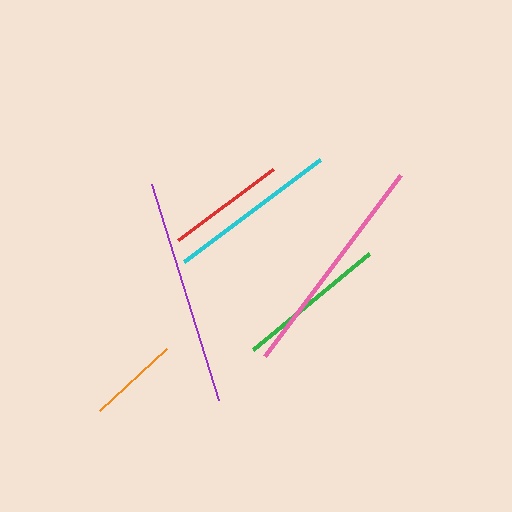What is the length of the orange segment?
The orange segment is approximately 91 pixels long.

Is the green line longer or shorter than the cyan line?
The cyan line is longer than the green line.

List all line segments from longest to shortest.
From longest to shortest: pink, purple, cyan, green, red, orange.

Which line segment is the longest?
The pink line is the longest at approximately 226 pixels.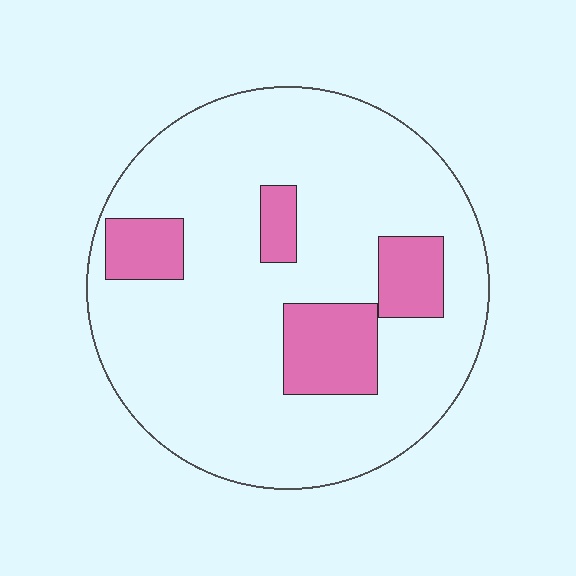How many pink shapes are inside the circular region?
4.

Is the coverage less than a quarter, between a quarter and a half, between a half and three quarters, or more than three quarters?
Less than a quarter.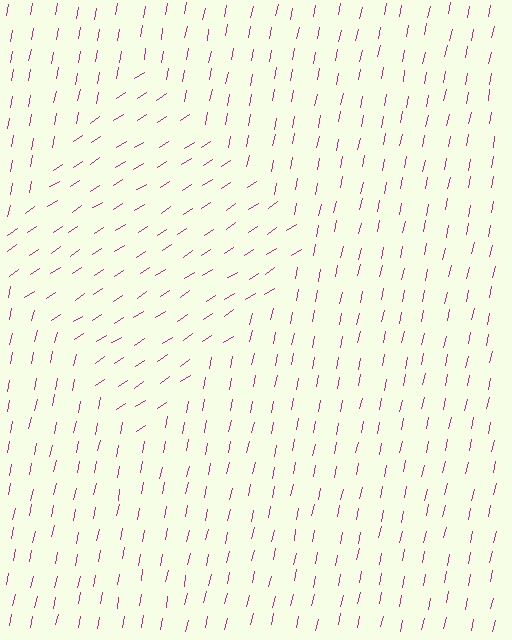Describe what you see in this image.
The image is filled with small magenta line segments. A diamond region in the image has lines oriented differently from the surrounding lines, creating a visible texture boundary.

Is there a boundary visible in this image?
Yes, there is a texture boundary formed by a change in line orientation.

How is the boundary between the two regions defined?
The boundary is defined purely by a change in line orientation (approximately 45 degrees difference). All lines are the same color and thickness.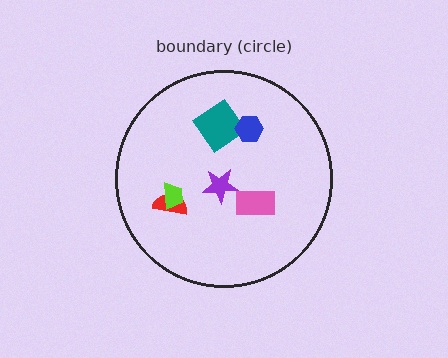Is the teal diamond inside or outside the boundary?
Inside.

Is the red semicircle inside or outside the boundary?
Inside.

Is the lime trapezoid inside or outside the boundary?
Inside.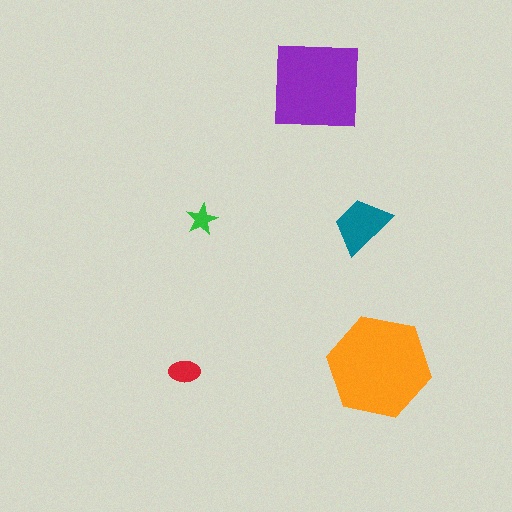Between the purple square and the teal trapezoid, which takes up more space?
The purple square.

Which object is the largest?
The orange hexagon.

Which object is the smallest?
The green star.